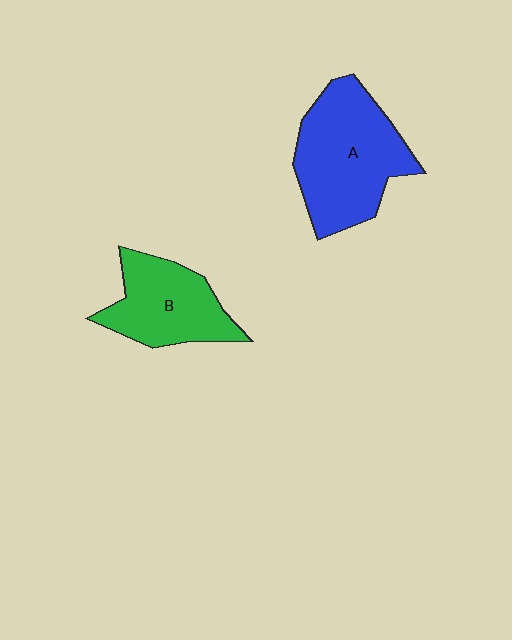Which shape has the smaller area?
Shape B (green).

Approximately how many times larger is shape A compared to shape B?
Approximately 1.4 times.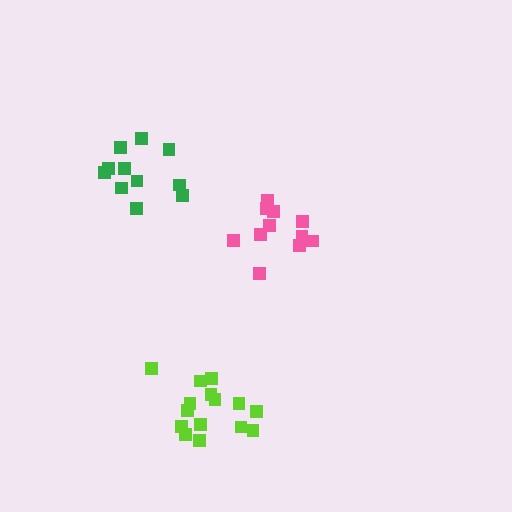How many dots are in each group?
Group 1: 11 dots, Group 2: 15 dots, Group 3: 11 dots (37 total).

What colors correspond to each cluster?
The clusters are colored: pink, lime, green.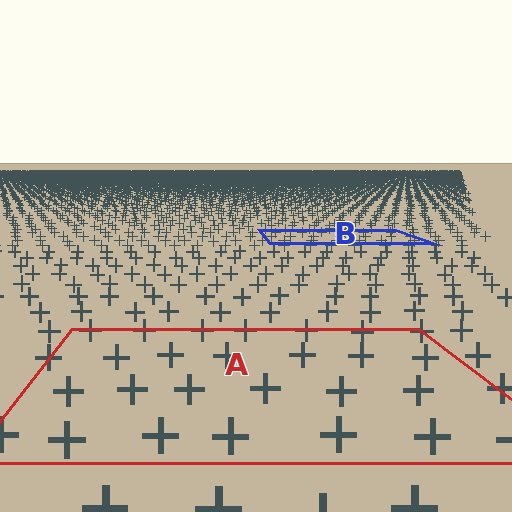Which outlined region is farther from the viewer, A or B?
Region B is farther from the viewer — the texture elements inside it appear smaller and more densely packed.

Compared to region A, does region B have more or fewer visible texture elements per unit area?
Region B has more texture elements per unit area — they are packed more densely because it is farther away.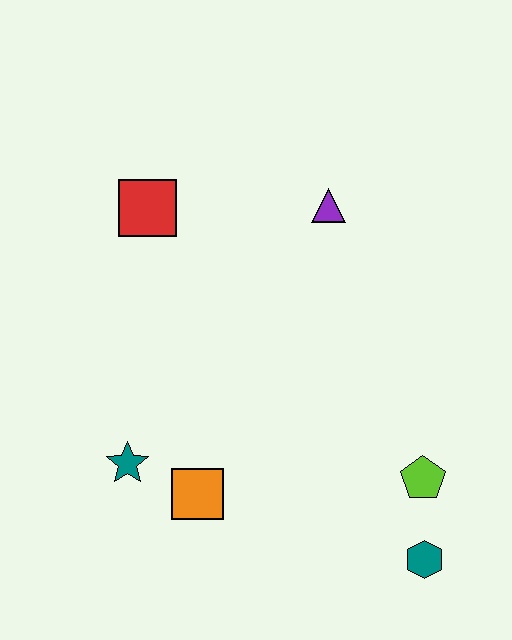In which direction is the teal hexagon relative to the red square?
The teal hexagon is below the red square.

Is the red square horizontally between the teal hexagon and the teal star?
Yes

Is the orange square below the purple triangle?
Yes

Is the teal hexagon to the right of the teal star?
Yes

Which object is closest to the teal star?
The orange square is closest to the teal star.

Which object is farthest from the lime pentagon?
The red square is farthest from the lime pentagon.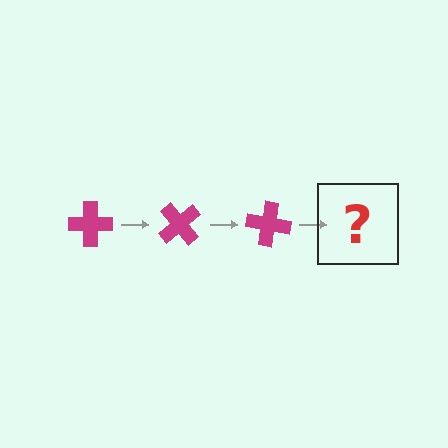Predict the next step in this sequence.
The next step is a magenta cross rotated 150 degrees.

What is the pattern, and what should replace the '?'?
The pattern is that the cross rotates 50 degrees each step. The '?' should be a magenta cross rotated 150 degrees.